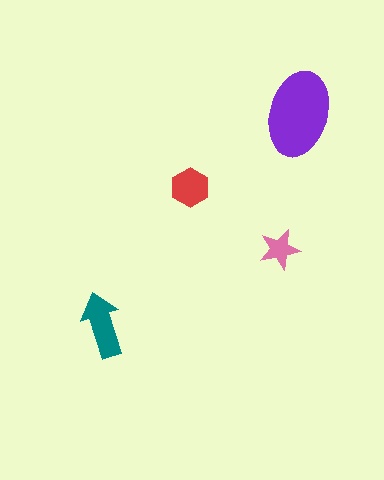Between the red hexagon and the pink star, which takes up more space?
The red hexagon.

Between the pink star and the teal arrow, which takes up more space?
The teal arrow.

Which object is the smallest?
The pink star.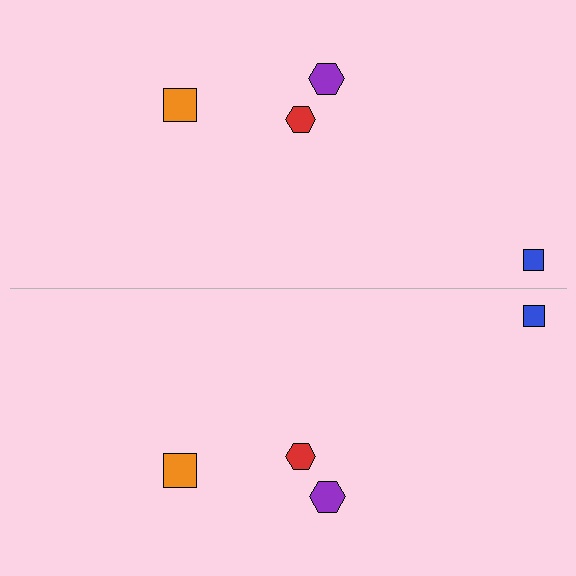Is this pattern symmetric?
Yes, this pattern has bilateral (reflection) symmetry.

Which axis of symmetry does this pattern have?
The pattern has a horizontal axis of symmetry running through the center of the image.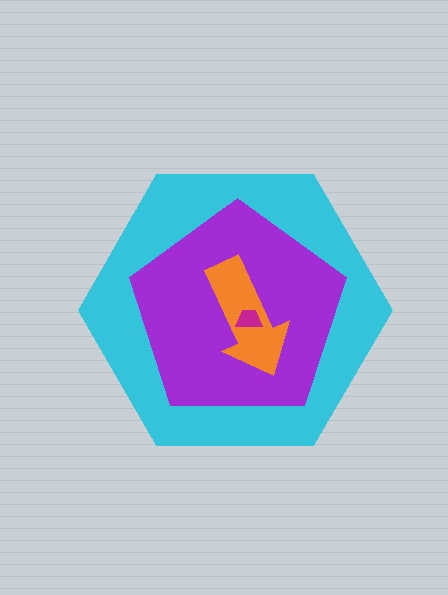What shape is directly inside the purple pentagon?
The orange arrow.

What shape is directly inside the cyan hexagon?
The purple pentagon.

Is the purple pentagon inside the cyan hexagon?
Yes.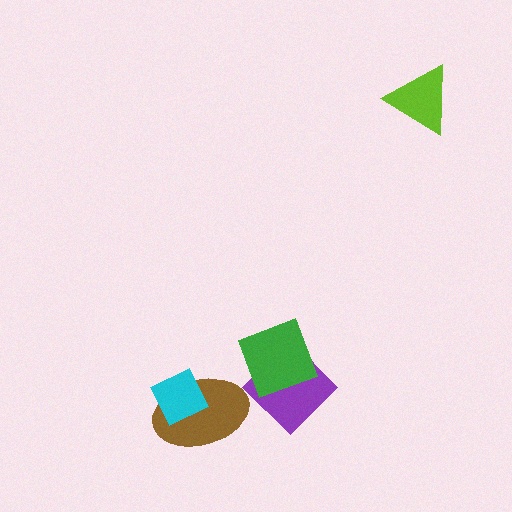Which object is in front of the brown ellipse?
The cyan diamond is in front of the brown ellipse.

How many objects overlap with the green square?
1 object overlaps with the green square.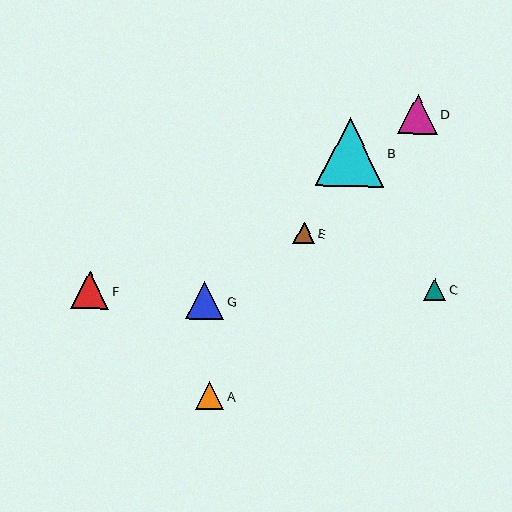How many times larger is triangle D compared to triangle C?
Triangle D is approximately 1.8 times the size of triangle C.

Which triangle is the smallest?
Triangle E is the smallest with a size of approximately 22 pixels.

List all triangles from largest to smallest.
From largest to smallest: B, D, G, F, A, C, E.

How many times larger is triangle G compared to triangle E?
Triangle G is approximately 1.8 times the size of triangle E.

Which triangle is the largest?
Triangle B is the largest with a size of approximately 68 pixels.